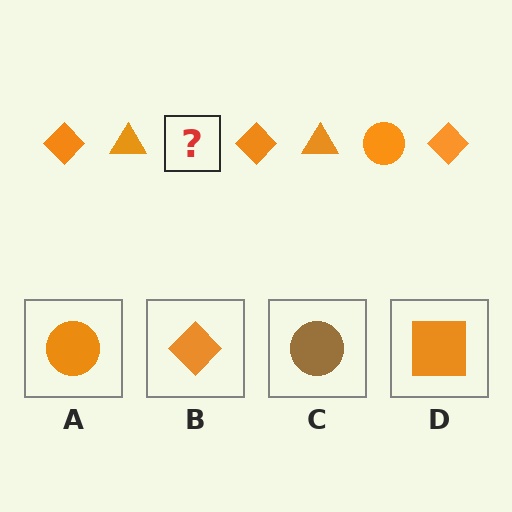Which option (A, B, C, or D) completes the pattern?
A.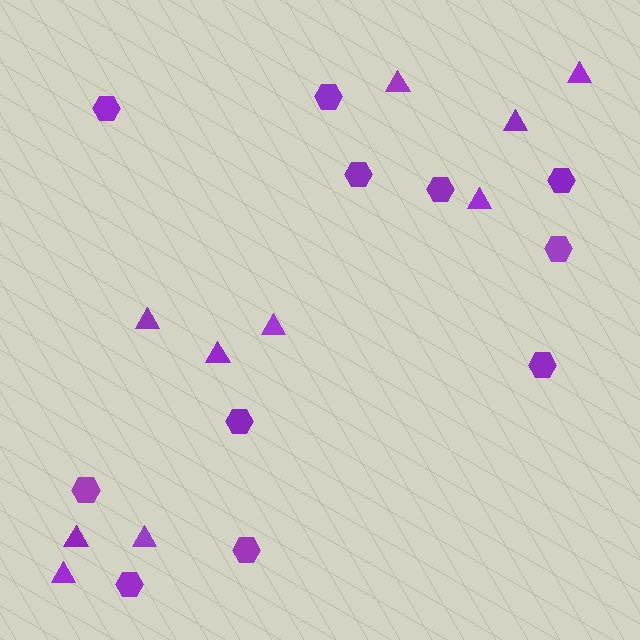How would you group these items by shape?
There are 2 groups: one group of triangles (10) and one group of hexagons (11).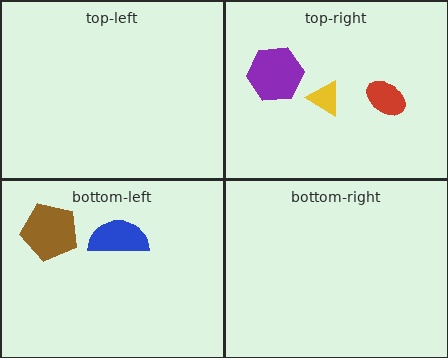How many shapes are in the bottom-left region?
2.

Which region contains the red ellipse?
The top-right region.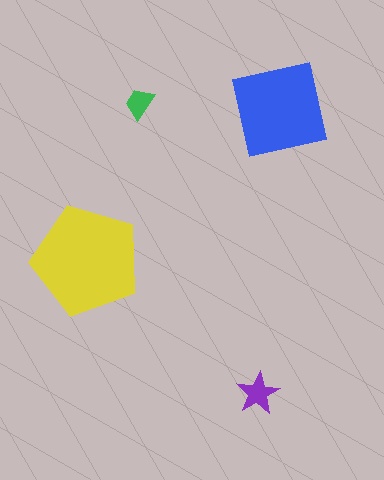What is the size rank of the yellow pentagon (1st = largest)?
1st.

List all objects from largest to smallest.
The yellow pentagon, the blue square, the purple star, the green trapezoid.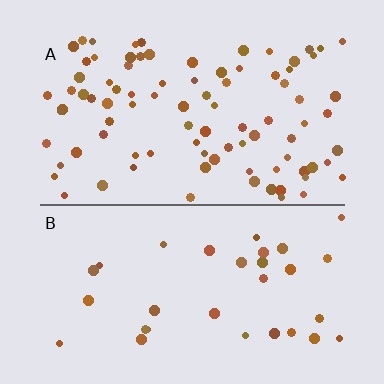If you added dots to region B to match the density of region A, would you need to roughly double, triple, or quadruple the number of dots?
Approximately triple.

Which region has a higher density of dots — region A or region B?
A (the top).